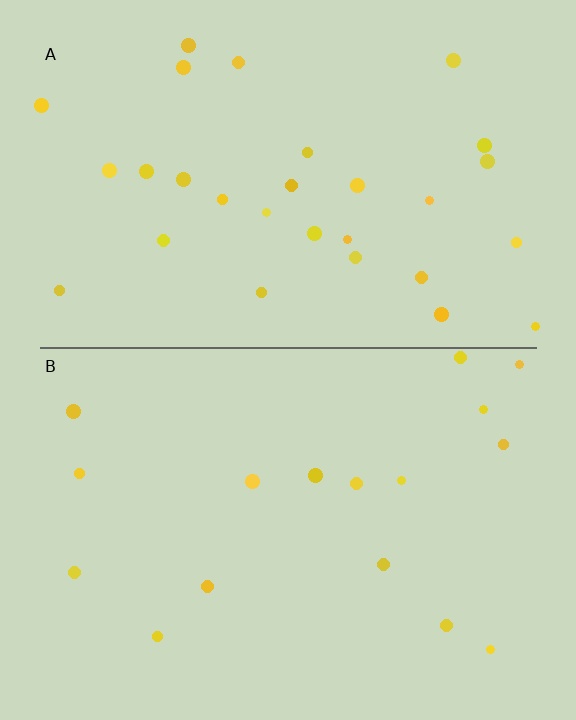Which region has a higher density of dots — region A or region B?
A (the top).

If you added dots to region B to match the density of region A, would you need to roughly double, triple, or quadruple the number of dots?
Approximately double.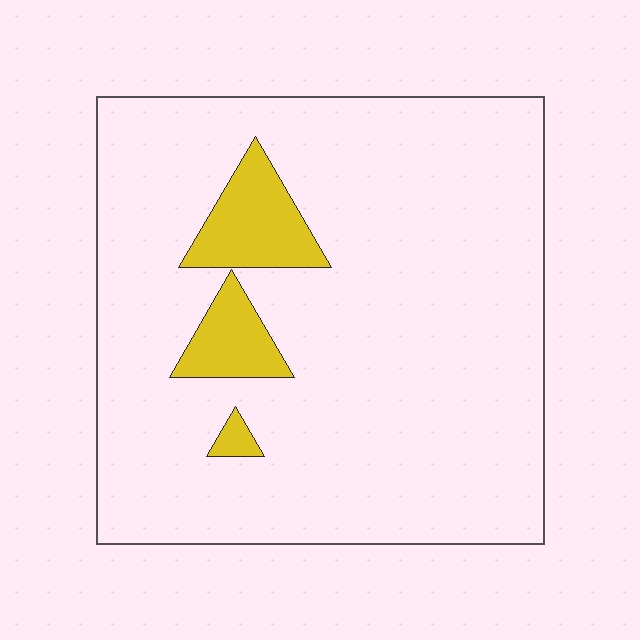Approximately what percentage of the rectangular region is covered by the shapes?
Approximately 10%.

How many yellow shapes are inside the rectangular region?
3.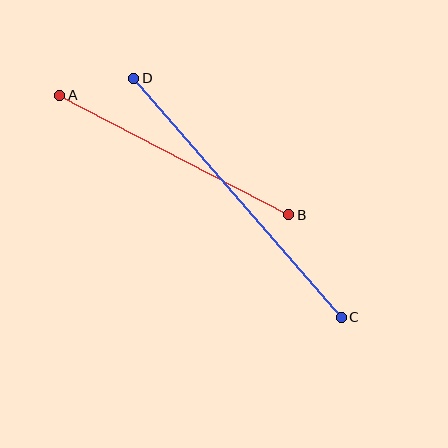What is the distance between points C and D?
The distance is approximately 317 pixels.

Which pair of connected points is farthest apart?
Points C and D are farthest apart.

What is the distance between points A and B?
The distance is approximately 258 pixels.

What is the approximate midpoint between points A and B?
The midpoint is at approximately (174, 155) pixels.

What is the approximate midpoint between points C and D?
The midpoint is at approximately (238, 198) pixels.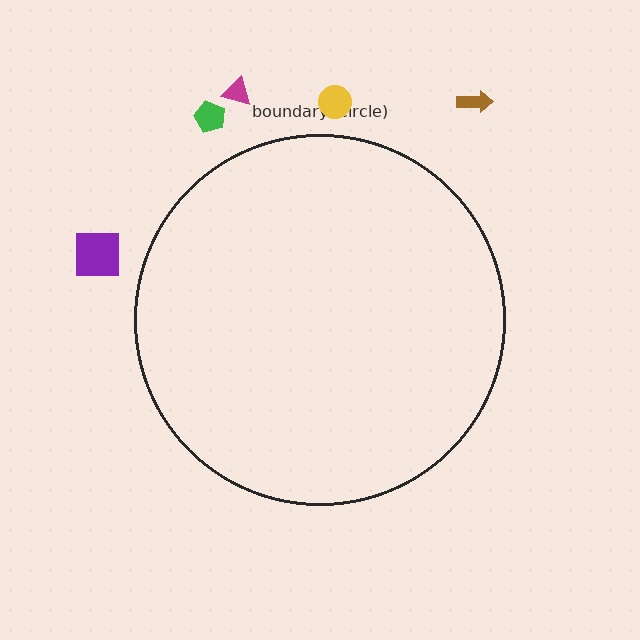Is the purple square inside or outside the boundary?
Outside.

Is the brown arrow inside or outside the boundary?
Outside.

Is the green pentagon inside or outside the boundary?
Outside.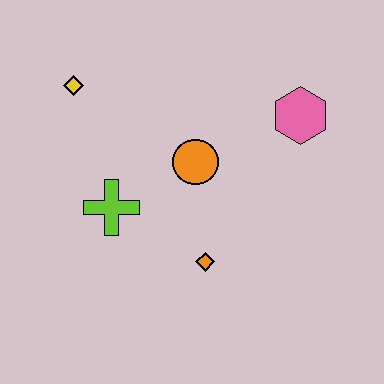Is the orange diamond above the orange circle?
No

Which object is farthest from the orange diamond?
The yellow diamond is farthest from the orange diamond.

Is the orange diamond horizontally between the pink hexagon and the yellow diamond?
Yes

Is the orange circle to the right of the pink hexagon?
No